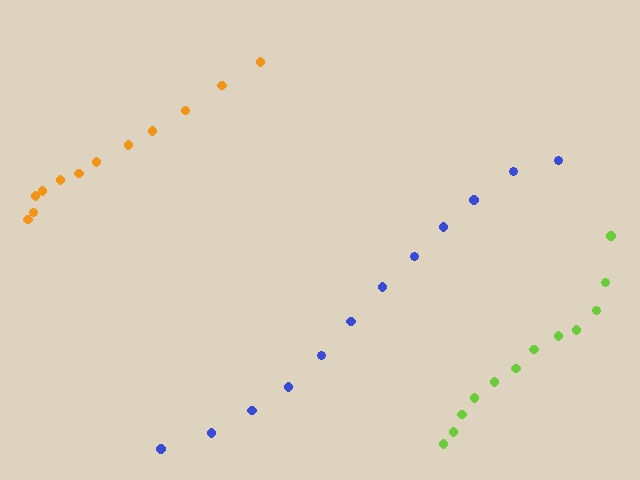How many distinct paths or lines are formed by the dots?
There are 3 distinct paths.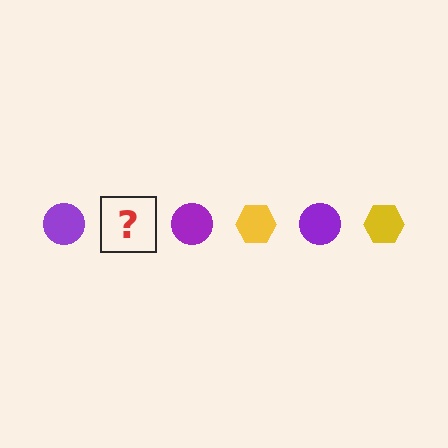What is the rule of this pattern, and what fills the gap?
The rule is that the pattern alternates between purple circle and yellow hexagon. The gap should be filled with a yellow hexagon.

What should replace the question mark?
The question mark should be replaced with a yellow hexagon.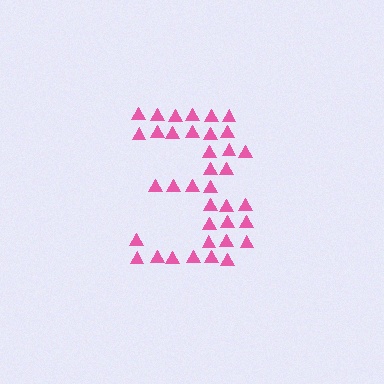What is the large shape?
The large shape is the digit 3.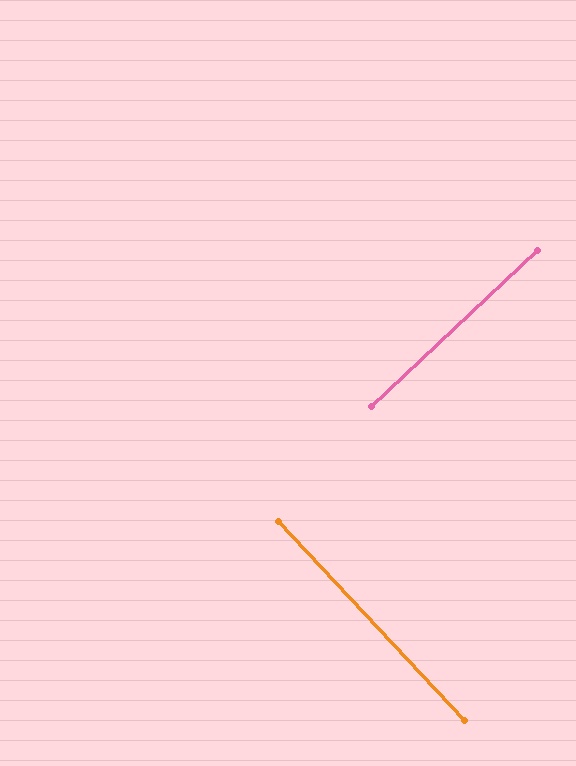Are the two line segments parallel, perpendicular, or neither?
Perpendicular — they meet at approximately 90°.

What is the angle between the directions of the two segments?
Approximately 90 degrees.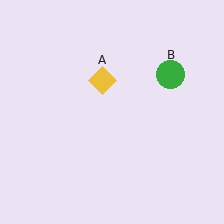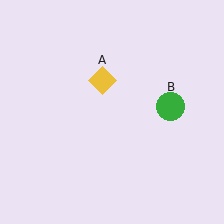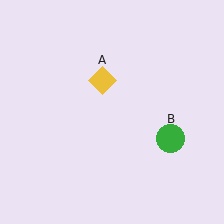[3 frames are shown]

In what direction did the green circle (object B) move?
The green circle (object B) moved down.